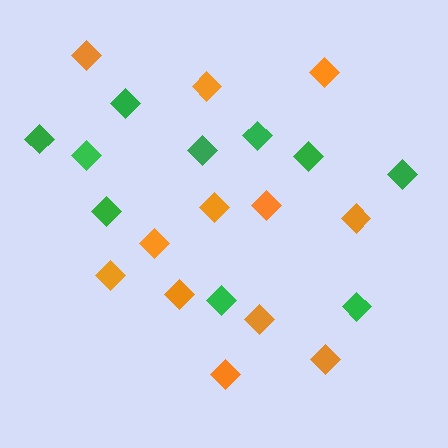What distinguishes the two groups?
There are 2 groups: one group of orange diamonds (12) and one group of green diamonds (10).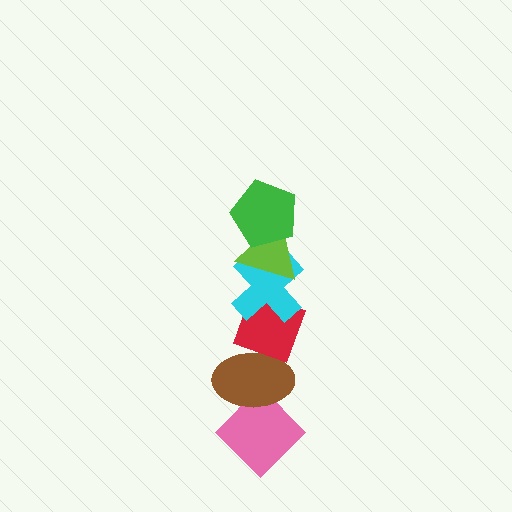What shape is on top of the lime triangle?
The green pentagon is on top of the lime triangle.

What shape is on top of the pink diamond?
The brown ellipse is on top of the pink diamond.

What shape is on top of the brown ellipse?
The red diamond is on top of the brown ellipse.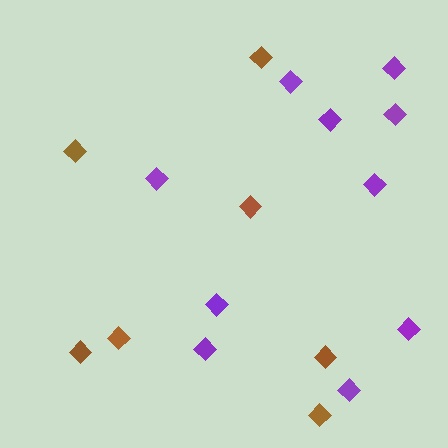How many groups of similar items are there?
There are 2 groups: one group of brown diamonds (7) and one group of purple diamonds (10).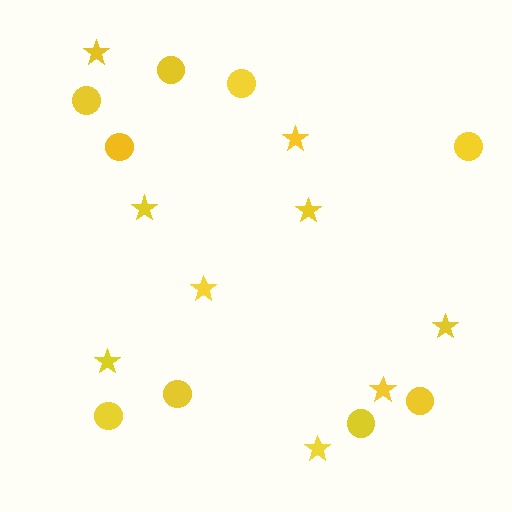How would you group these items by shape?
There are 2 groups: one group of stars (9) and one group of circles (9).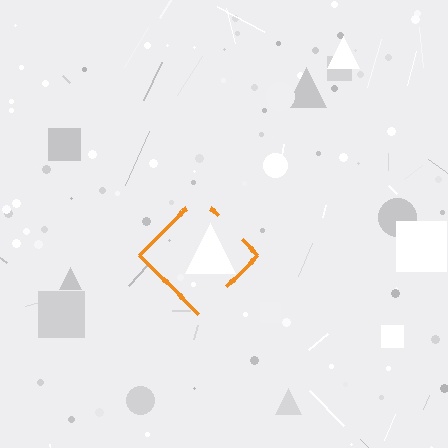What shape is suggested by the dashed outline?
The dashed outline suggests a diamond.